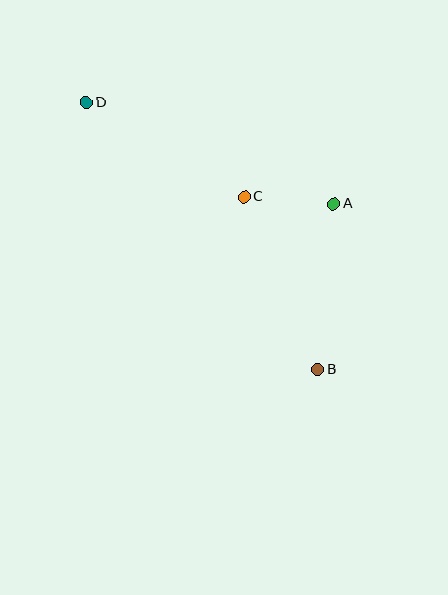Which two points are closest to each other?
Points A and C are closest to each other.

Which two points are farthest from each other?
Points B and D are farthest from each other.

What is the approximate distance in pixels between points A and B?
The distance between A and B is approximately 166 pixels.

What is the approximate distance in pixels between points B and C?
The distance between B and C is approximately 187 pixels.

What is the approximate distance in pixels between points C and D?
The distance between C and D is approximately 184 pixels.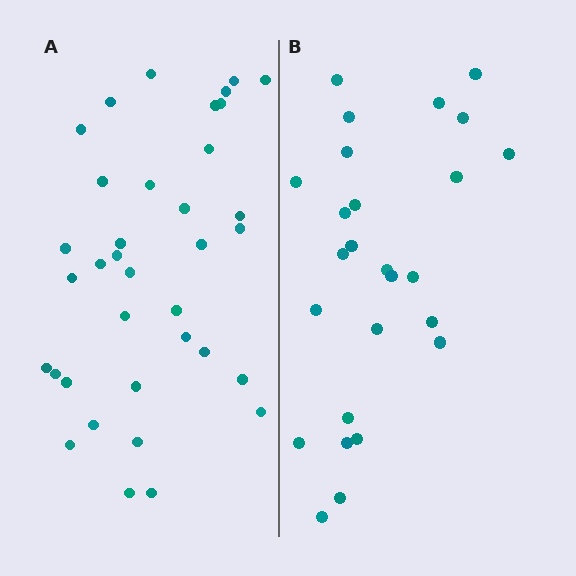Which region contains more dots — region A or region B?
Region A (the left region) has more dots.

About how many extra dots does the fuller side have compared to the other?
Region A has roughly 10 or so more dots than region B.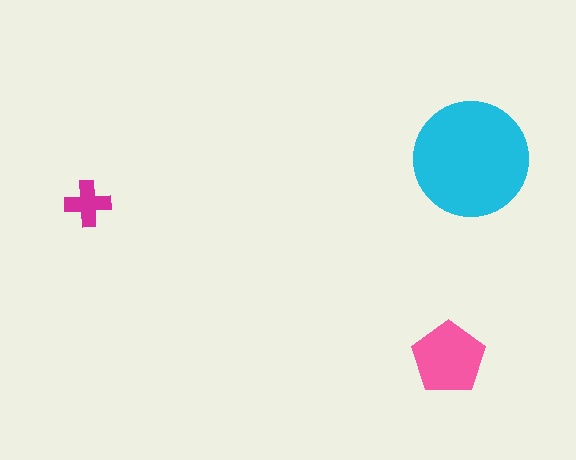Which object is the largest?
The cyan circle.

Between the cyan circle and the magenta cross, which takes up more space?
The cyan circle.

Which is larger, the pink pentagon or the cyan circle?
The cyan circle.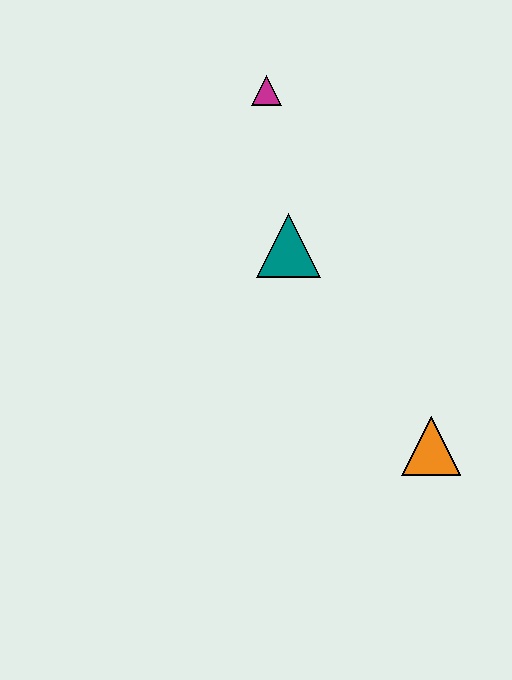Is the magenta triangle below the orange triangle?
No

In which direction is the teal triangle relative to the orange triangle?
The teal triangle is above the orange triangle.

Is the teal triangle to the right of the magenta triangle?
Yes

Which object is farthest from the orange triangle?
The magenta triangle is farthest from the orange triangle.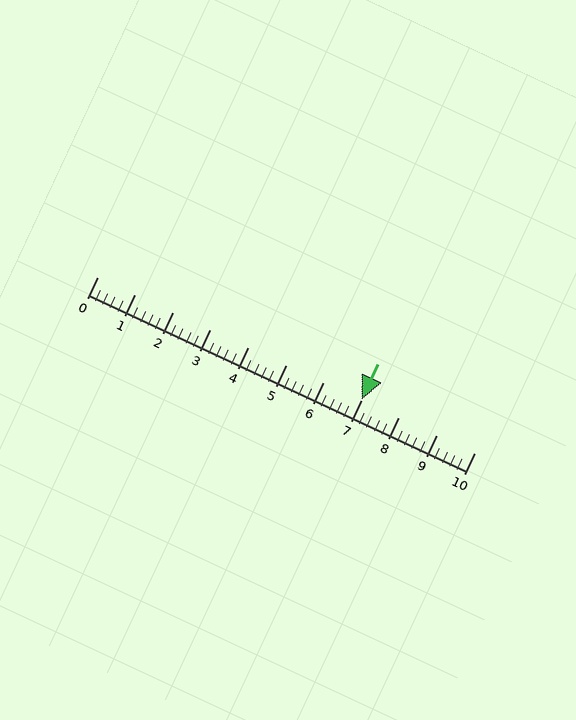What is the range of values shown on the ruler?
The ruler shows values from 0 to 10.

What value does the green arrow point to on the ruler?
The green arrow points to approximately 7.0.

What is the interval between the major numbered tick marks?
The major tick marks are spaced 1 units apart.